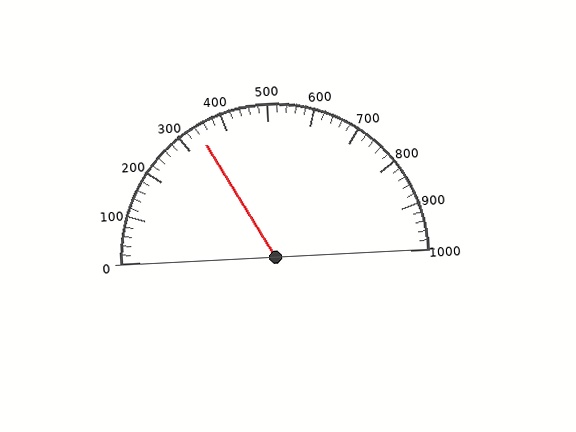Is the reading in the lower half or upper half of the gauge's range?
The reading is in the lower half of the range (0 to 1000).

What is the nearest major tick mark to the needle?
The nearest major tick mark is 300.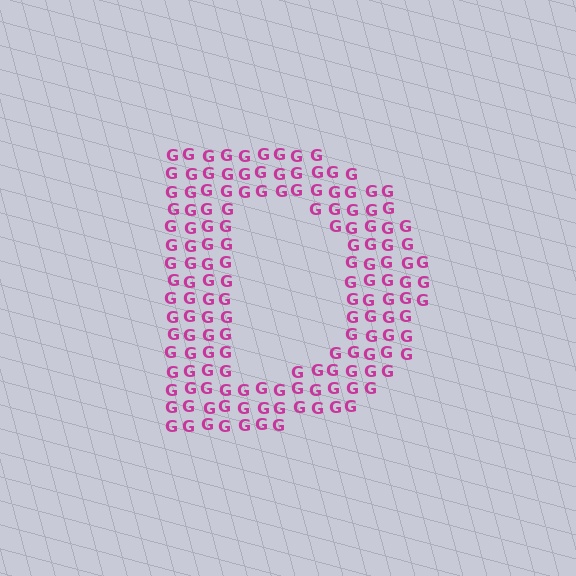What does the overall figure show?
The overall figure shows the letter D.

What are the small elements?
The small elements are letter G's.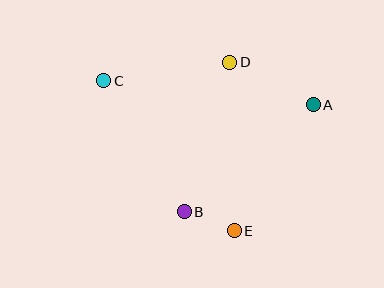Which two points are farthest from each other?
Points A and C are farthest from each other.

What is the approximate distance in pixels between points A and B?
The distance between A and B is approximately 168 pixels.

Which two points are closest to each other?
Points B and E are closest to each other.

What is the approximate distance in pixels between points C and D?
The distance between C and D is approximately 127 pixels.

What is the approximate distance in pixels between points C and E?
The distance between C and E is approximately 198 pixels.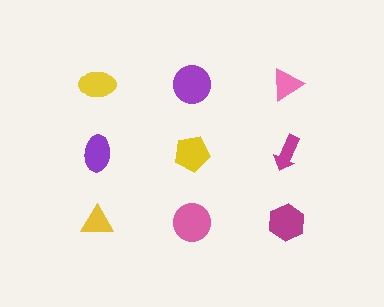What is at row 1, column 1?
A yellow ellipse.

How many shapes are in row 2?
3 shapes.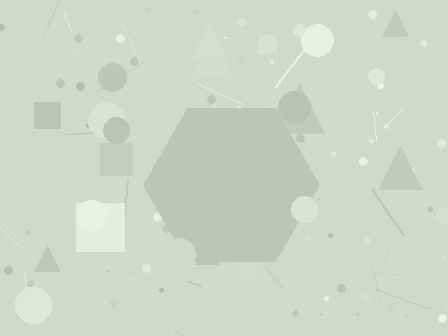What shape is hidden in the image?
A hexagon is hidden in the image.